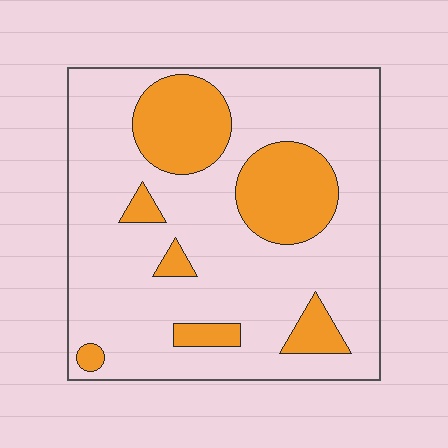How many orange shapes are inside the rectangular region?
7.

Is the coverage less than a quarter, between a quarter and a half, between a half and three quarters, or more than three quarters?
Less than a quarter.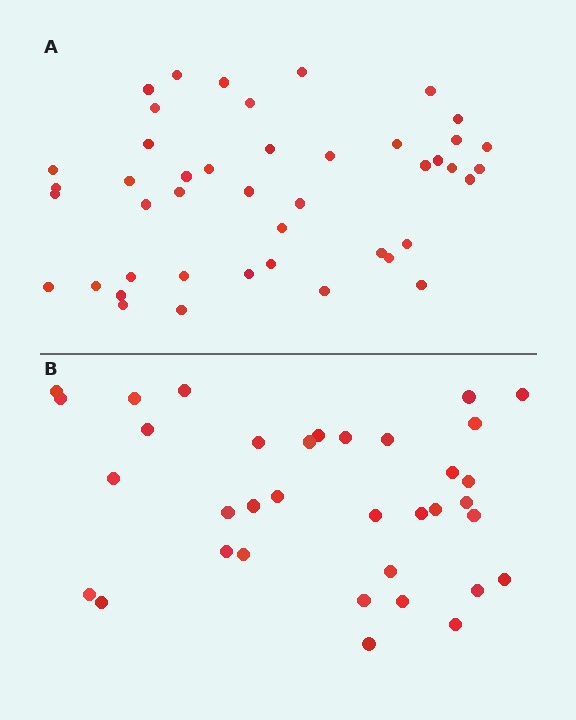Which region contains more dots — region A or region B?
Region A (the top region) has more dots.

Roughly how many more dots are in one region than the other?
Region A has roughly 8 or so more dots than region B.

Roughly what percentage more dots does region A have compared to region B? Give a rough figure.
About 25% more.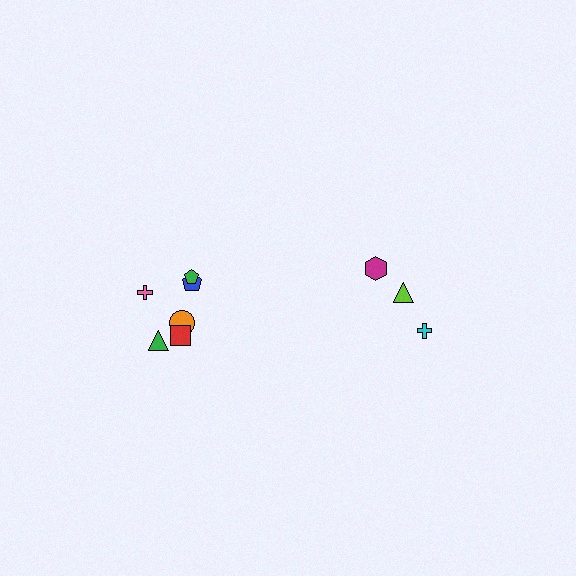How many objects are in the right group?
There are 3 objects.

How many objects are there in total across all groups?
There are 9 objects.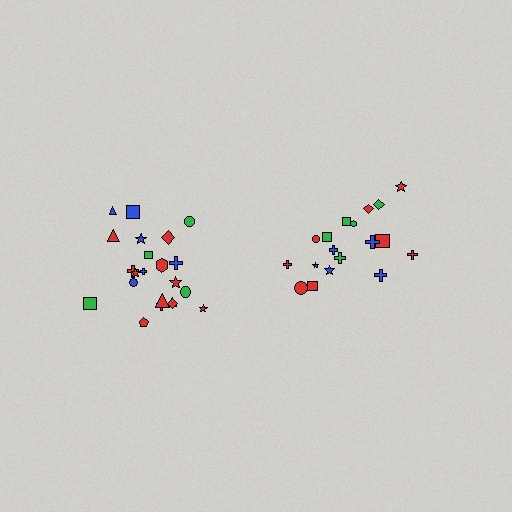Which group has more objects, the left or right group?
The left group.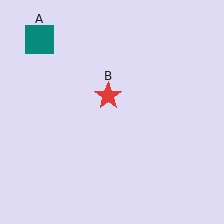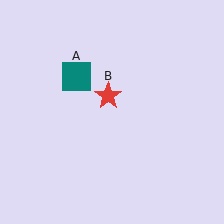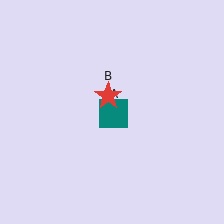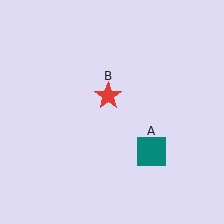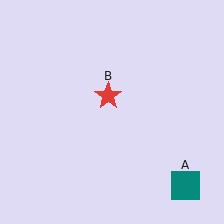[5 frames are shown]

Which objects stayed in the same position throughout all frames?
Red star (object B) remained stationary.